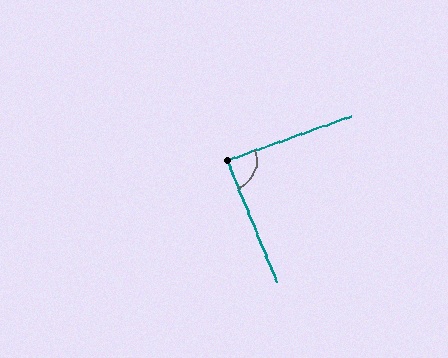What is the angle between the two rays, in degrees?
Approximately 88 degrees.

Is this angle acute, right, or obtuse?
It is approximately a right angle.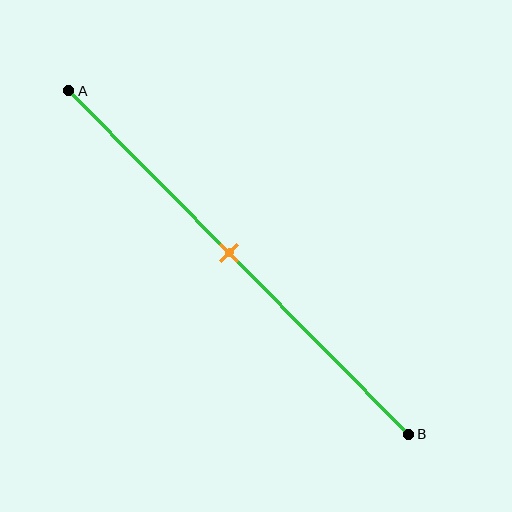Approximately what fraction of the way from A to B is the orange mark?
The orange mark is approximately 45% of the way from A to B.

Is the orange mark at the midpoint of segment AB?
Yes, the mark is approximately at the midpoint.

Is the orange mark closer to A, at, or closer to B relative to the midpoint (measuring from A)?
The orange mark is approximately at the midpoint of segment AB.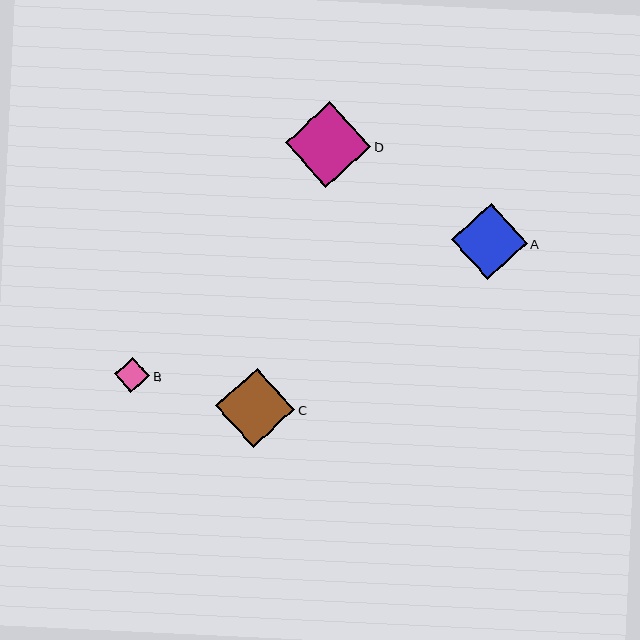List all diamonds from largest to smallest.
From largest to smallest: D, C, A, B.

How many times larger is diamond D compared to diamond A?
Diamond D is approximately 1.1 times the size of diamond A.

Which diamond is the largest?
Diamond D is the largest with a size of approximately 86 pixels.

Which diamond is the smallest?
Diamond B is the smallest with a size of approximately 35 pixels.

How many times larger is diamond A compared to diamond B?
Diamond A is approximately 2.2 times the size of diamond B.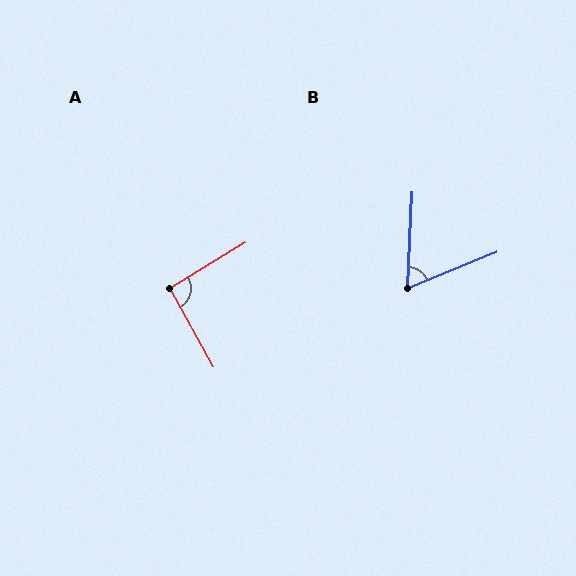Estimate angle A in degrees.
Approximately 92 degrees.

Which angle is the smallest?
B, at approximately 65 degrees.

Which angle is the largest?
A, at approximately 92 degrees.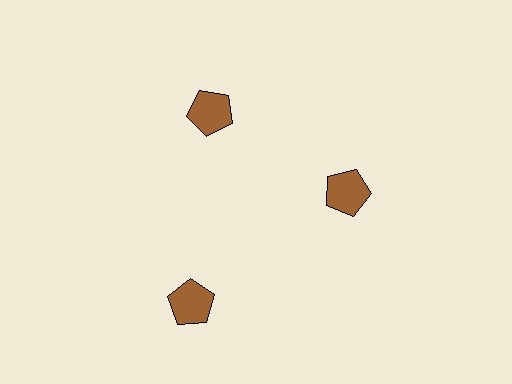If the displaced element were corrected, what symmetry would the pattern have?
It would have 3-fold rotational symmetry — the pattern would map onto itself every 120 degrees.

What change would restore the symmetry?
The symmetry would be restored by moving it inward, back onto the ring so that all 3 pentagons sit at equal angles and equal distance from the center.